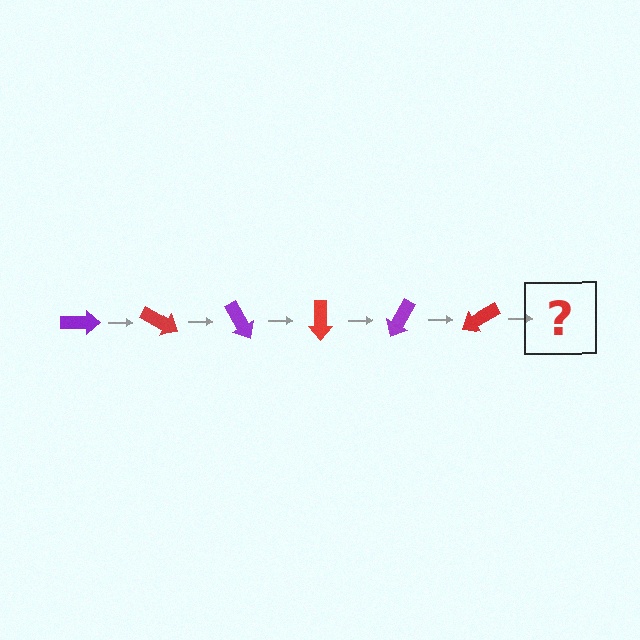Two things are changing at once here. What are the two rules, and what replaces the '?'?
The two rules are that it rotates 30 degrees each step and the color cycles through purple and red. The '?' should be a purple arrow, rotated 180 degrees from the start.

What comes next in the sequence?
The next element should be a purple arrow, rotated 180 degrees from the start.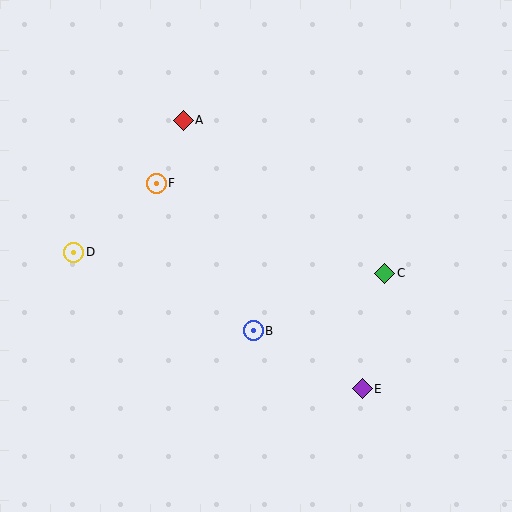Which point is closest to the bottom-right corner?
Point E is closest to the bottom-right corner.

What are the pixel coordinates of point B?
Point B is at (253, 331).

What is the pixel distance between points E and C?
The distance between E and C is 117 pixels.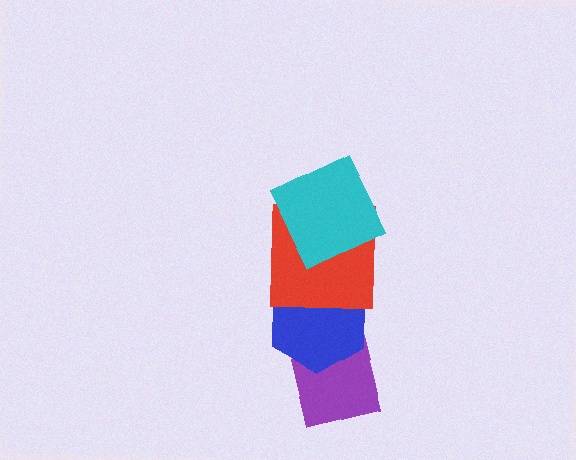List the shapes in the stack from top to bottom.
From top to bottom: the cyan square, the red square, the blue hexagon, the purple square.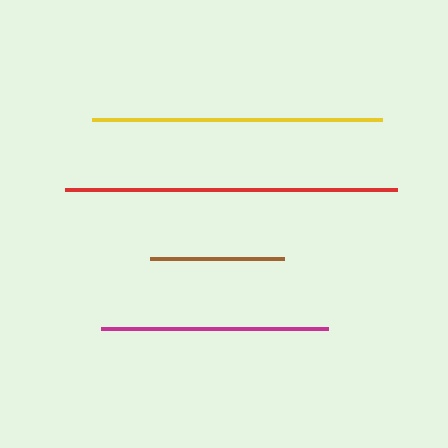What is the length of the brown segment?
The brown segment is approximately 134 pixels long.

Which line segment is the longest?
The red line is the longest at approximately 332 pixels.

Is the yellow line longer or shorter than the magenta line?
The yellow line is longer than the magenta line.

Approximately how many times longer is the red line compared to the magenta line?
The red line is approximately 1.5 times the length of the magenta line.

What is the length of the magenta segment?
The magenta segment is approximately 227 pixels long.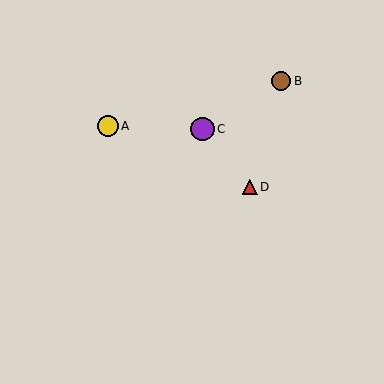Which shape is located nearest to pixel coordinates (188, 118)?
The purple circle (labeled C) at (202, 129) is nearest to that location.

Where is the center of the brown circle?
The center of the brown circle is at (281, 81).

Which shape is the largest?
The purple circle (labeled C) is the largest.